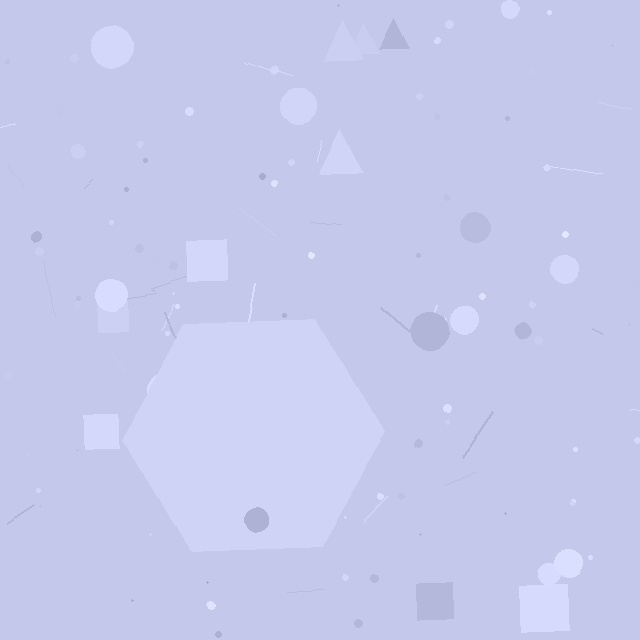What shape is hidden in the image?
A hexagon is hidden in the image.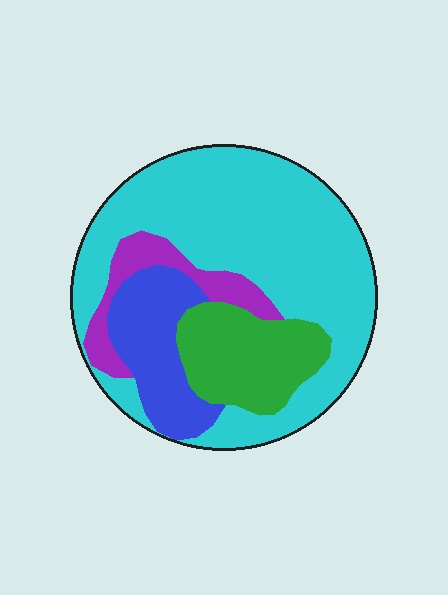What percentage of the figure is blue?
Blue takes up less than a sixth of the figure.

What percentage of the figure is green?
Green takes up about one sixth (1/6) of the figure.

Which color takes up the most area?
Cyan, at roughly 60%.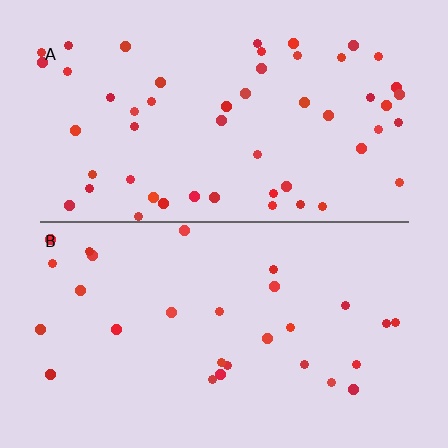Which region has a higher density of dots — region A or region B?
A (the top).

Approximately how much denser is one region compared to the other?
Approximately 1.9× — region A over region B.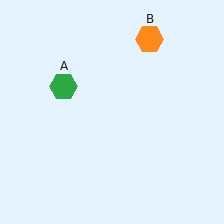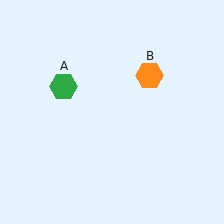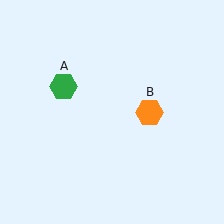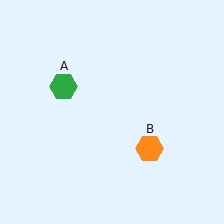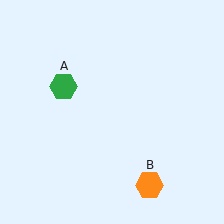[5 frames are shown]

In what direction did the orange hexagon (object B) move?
The orange hexagon (object B) moved down.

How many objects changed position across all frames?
1 object changed position: orange hexagon (object B).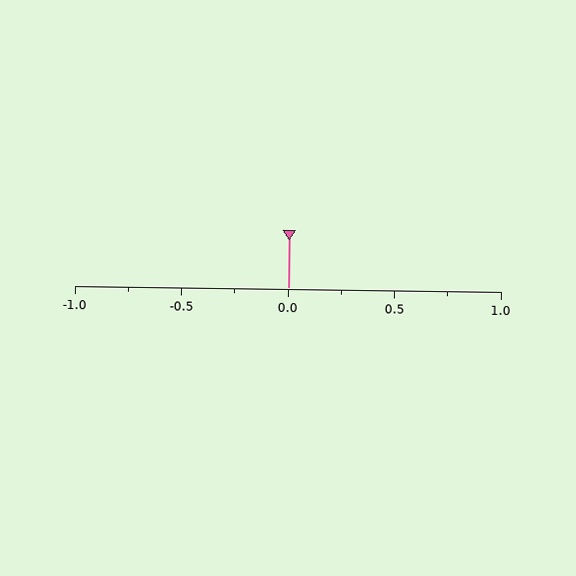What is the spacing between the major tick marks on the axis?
The major ticks are spaced 0.5 apart.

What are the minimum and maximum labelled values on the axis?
The axis runs from -1.0 to 1.0.